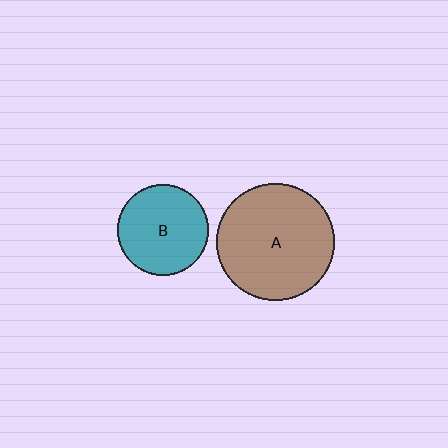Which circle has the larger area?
Circle A (brown).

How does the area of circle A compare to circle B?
Approximately 1.7 times.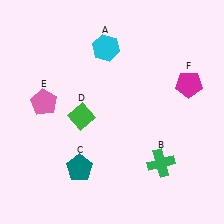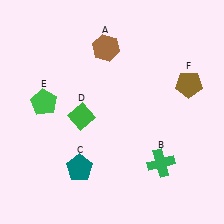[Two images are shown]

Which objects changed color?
A changed from cyan to brown. E changed from pink to green. F changed from magenta to brown.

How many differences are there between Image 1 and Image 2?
There are 3 differences between the two images.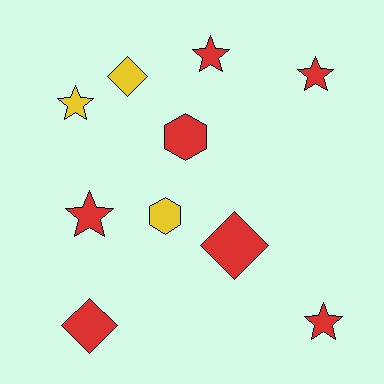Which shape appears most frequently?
Star, with 5 objects.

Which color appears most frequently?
Red, with 7 objects.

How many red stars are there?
There are 4 red stars.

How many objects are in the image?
There are 10 objects.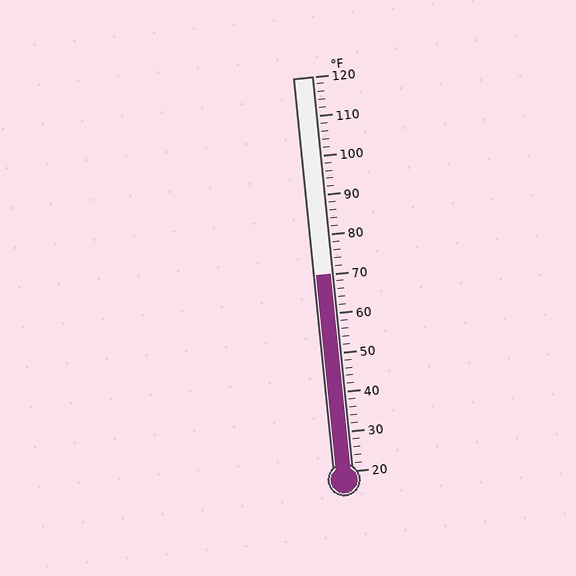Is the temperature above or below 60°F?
The temperature is above 60°F.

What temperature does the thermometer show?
The thermometer shows approximately 70°F.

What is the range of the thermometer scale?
The thermometer scale ranges from 20°F to 120°F.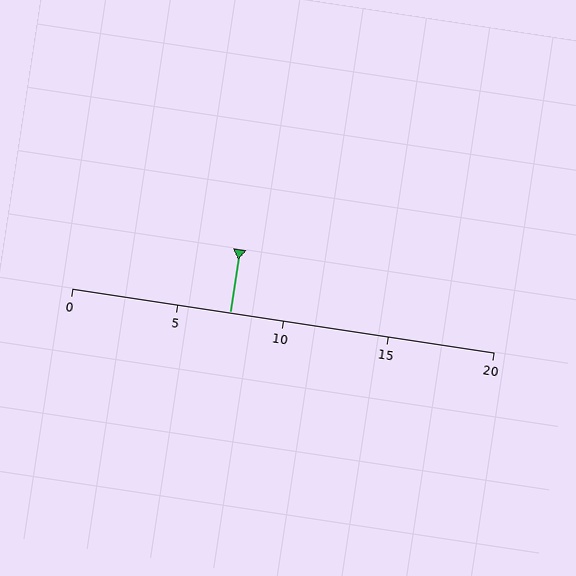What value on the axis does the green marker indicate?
The marker indicates approximately 7.5.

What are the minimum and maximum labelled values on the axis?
The axis runs from 0 to 20.